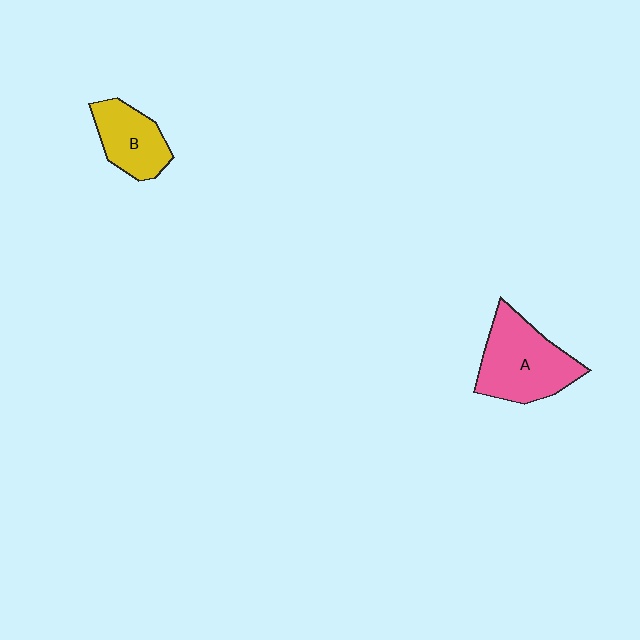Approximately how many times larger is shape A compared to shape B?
Approximately 1.5 times.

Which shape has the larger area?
Shape A (pink).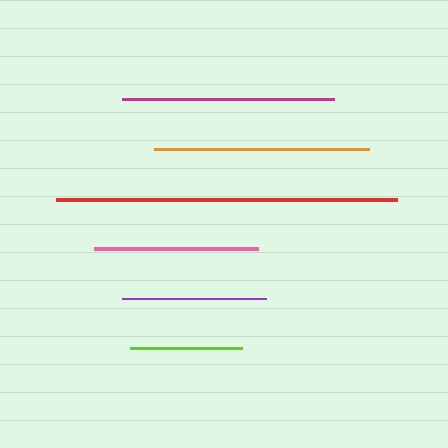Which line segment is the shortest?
The lime line is the shortest at approximately 112 pixels.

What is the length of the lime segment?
The lime segment is approximately 112 pixels long.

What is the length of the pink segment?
The pink segment is approximately 164 pixels long.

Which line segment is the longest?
The red line is the longest at approximately 341 pixels.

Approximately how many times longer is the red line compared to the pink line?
The red line is approximately 2.1 times the length of the pink line.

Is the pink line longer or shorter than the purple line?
The pink line is longer than the purple line.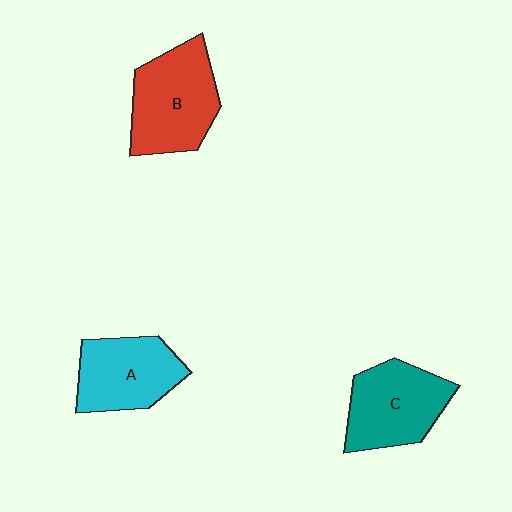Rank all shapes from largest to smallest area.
From largest to smallest: B (red), C (teal), A (cyan).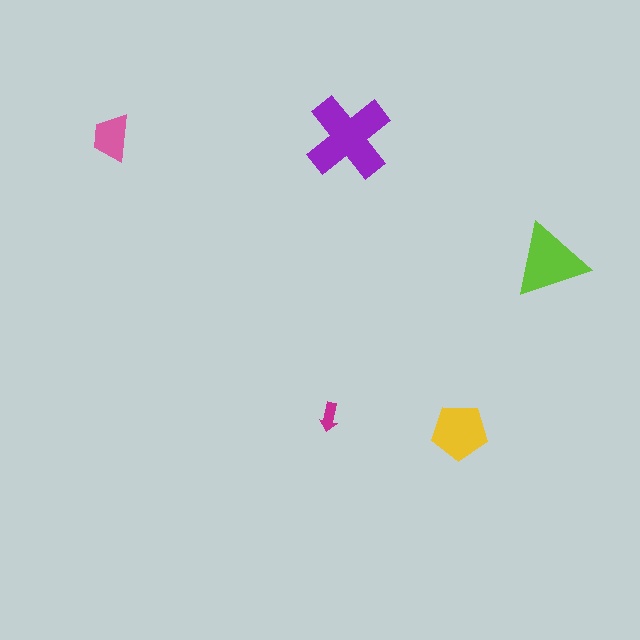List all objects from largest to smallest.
The purple cross, the lime triangle, the yellow pentagon, the pink trapezoid, the magenta arrow.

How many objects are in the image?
There are 5 objects in the image.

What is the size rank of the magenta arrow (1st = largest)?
5th.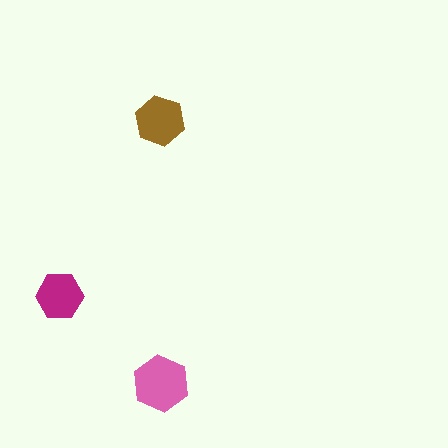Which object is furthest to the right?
The pink hexagon is rightmost.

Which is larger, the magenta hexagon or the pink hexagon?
The pink one.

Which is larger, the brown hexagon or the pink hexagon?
The pink one.